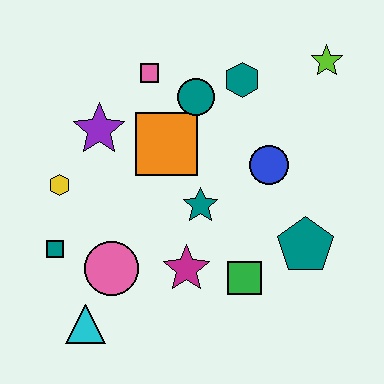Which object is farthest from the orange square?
The cyan triangle is farthest from the orange square.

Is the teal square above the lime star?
No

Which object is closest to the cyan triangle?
The pink circle is closest to the cyan triangle.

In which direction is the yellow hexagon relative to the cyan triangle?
The yellow hexagon is above the cyan triangle.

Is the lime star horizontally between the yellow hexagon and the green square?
No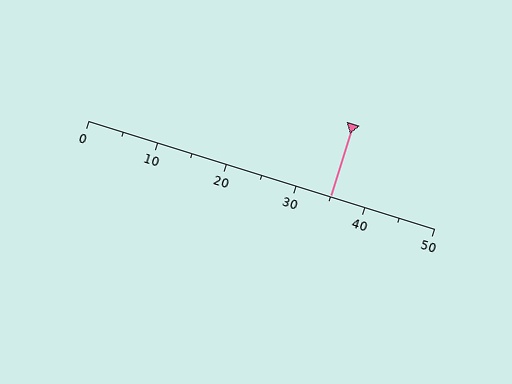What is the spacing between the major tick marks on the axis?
The major ticks are spaced 10 apart.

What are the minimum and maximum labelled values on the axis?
The axis runs from 0 to 50.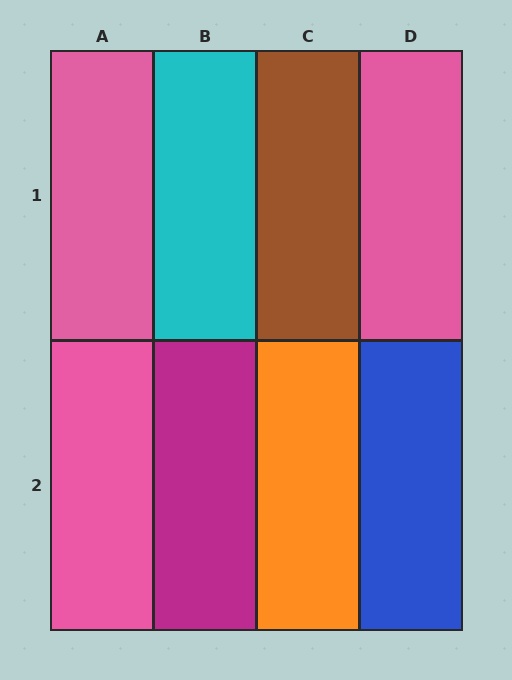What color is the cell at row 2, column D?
Blue.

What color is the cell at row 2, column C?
Orange.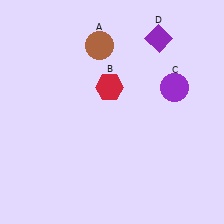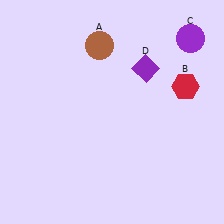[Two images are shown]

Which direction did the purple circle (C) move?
The purple circle (C) moved up.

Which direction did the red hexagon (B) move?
The red hexagon (B) moved right.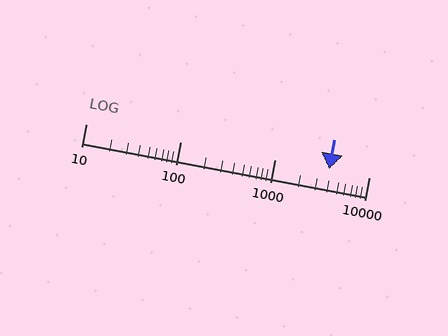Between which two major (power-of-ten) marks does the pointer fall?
The pointer is between 1000 and 10000.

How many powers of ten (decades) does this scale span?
The scale spans 3 decades, from 10 to 10000.